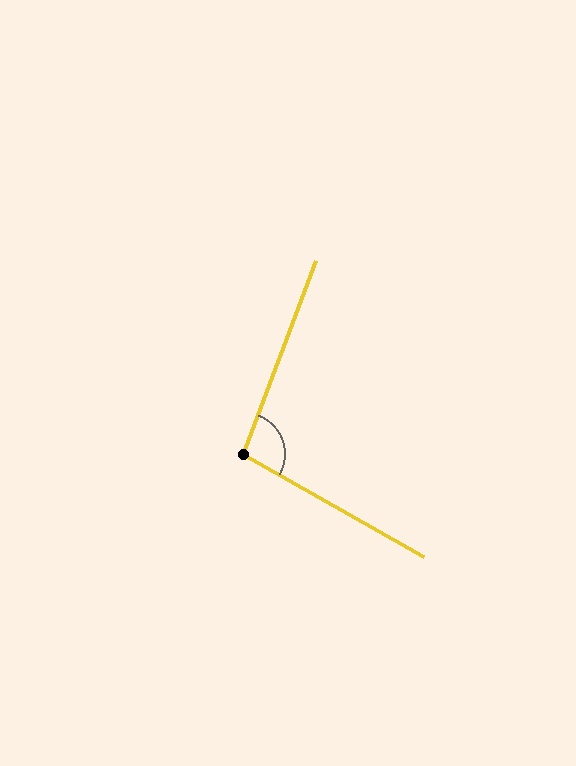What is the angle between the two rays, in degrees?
Approximately 99 degrees.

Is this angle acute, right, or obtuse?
It is obtuse.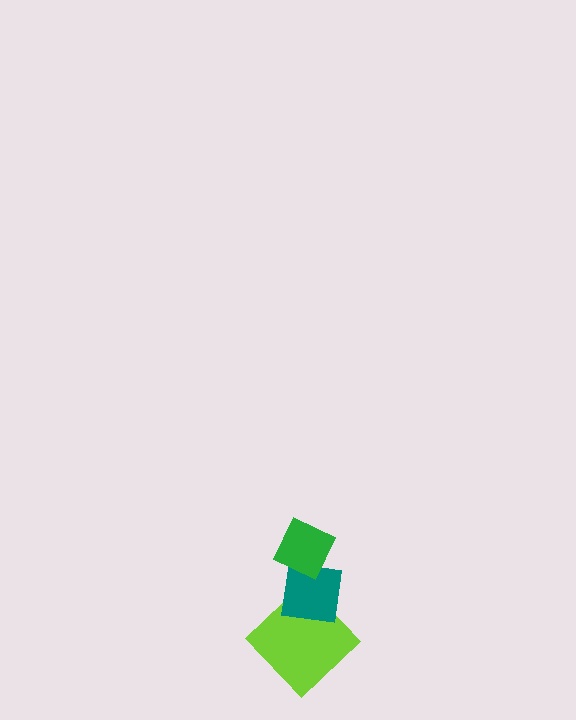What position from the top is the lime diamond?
The lime diamond is 3rd from the top.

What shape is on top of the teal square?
The green diamond is on top of the teal square.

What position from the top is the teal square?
The teal square is 2nd from the top.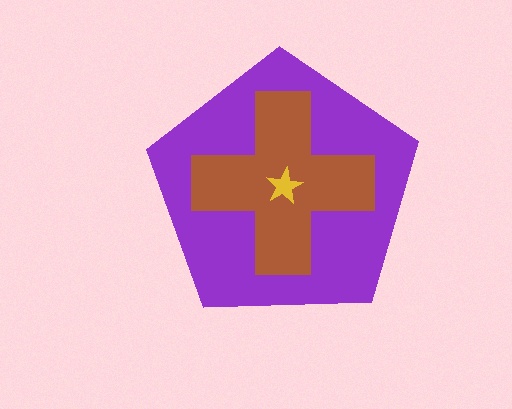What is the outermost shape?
The purple pentagon.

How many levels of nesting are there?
3.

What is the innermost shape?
The yellow star.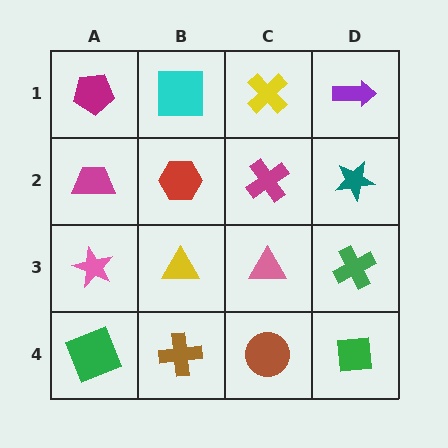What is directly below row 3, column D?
A green square.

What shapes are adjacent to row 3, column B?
A red hexagon (row 2, column B), a brown cross (row 4, column B), a pink star (row 3, column A), a pink triangle (row 3, column C).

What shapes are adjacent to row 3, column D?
A teal star (row 2, column D), a green square (row 4, column D), a pink triangle (row 3, column C).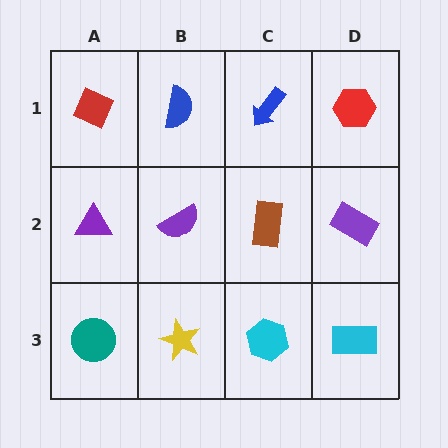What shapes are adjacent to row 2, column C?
A blue arrow (row 1, column C), a cyan hexagon (row 3, column C), a purple semicircle (row 2, column B), a purple rectangle (row 2, column D).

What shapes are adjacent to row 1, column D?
A purple rectangle (row 2, column D), a blue arrow (row 1, column C).